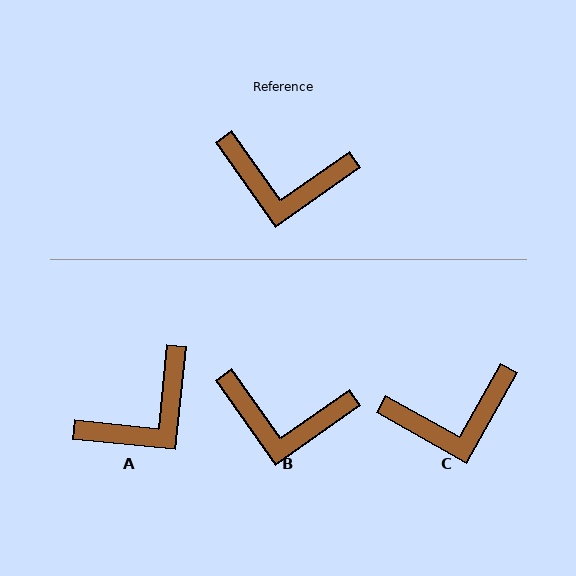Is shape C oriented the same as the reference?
No, it is off by about 26 degrees.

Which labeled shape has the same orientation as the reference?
B.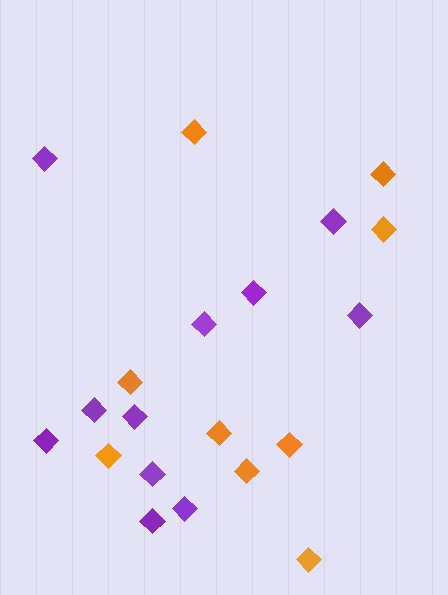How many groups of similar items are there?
There are 2 groups: one group of orange diamonds (9) and one group of purple diamonds (11).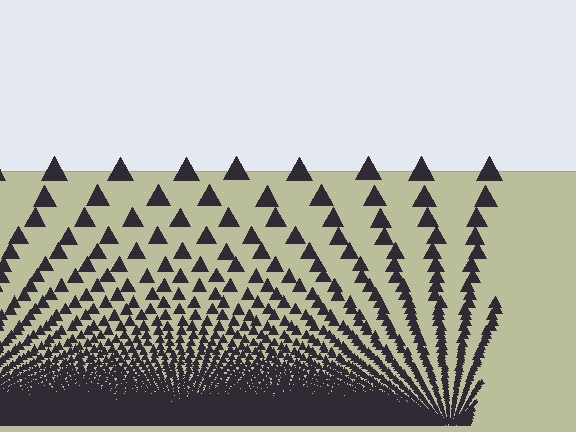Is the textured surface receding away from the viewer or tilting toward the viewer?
The surface appears to tilt toward the viewer. Texture elements get larger and sparser toward the top.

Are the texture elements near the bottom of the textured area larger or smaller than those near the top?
Smaller. The gradient is inverted — elements near the bottom are smaller and denser.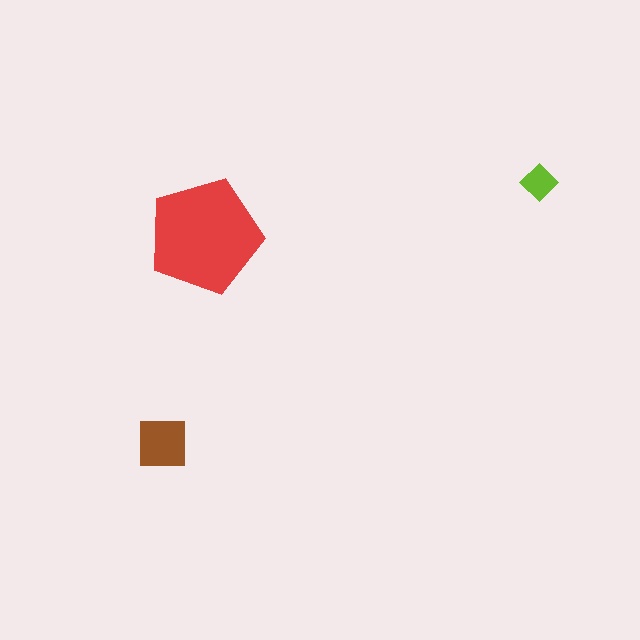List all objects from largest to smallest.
The red pentagon, the brown square, the lime diamond.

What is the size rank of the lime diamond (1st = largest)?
3rd.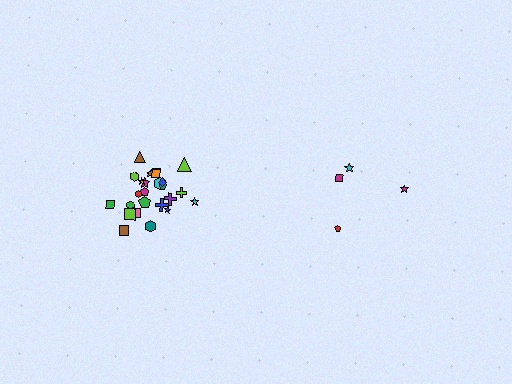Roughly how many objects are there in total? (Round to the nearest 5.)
Roughly 30 objects in total.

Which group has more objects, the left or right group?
The left group.